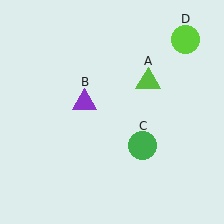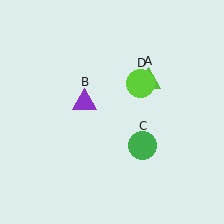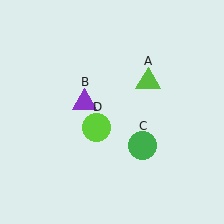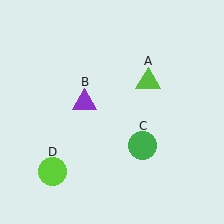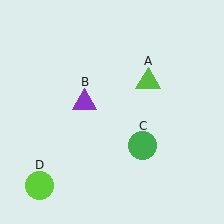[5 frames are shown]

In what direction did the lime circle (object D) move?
The lime circle (object D) moved down and to the left.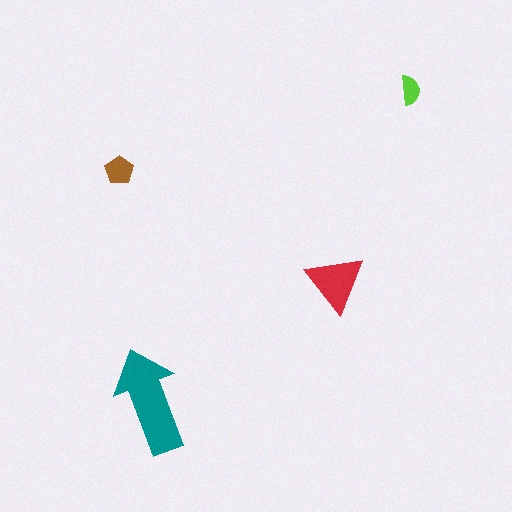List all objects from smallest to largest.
The lime semicircle, the brown pentagon, the red triangle, the teal arrow.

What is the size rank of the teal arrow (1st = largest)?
1st.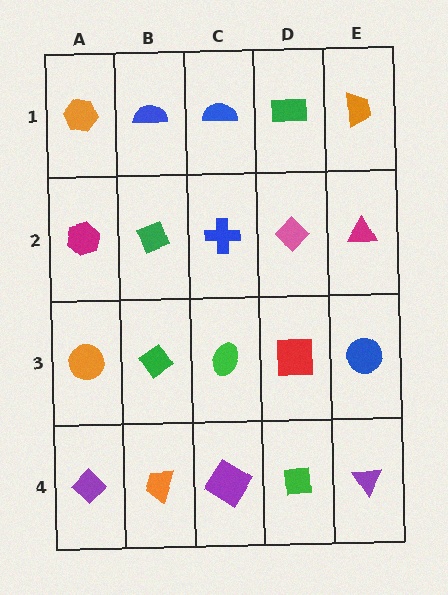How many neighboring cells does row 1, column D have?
3.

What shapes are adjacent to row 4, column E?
A blue circle (row 3, column E), a green square (row 4, column D).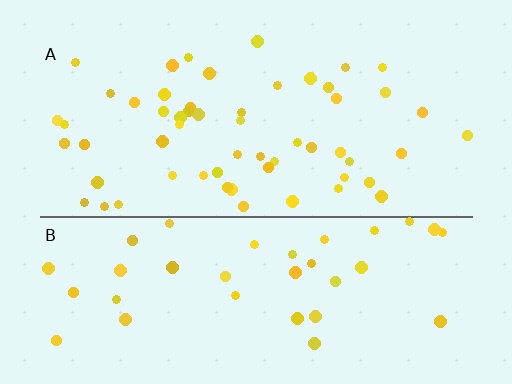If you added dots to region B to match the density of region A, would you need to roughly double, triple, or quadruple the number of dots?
Approximately double.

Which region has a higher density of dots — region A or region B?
A (the top).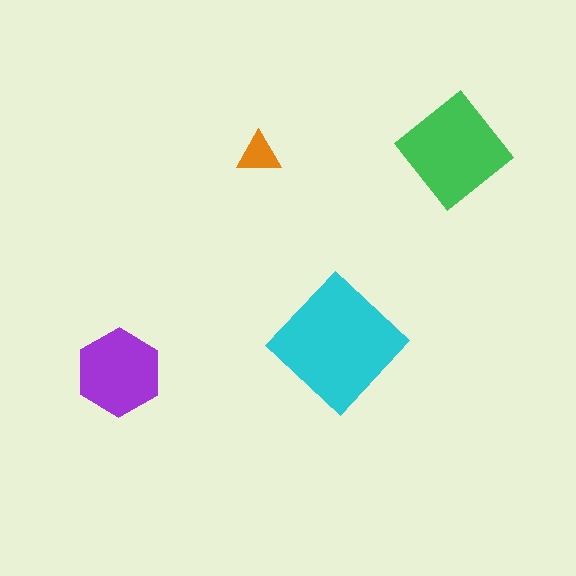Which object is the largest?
The cyan diamond.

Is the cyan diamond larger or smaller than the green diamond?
Larger.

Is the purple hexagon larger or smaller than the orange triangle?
Larger.